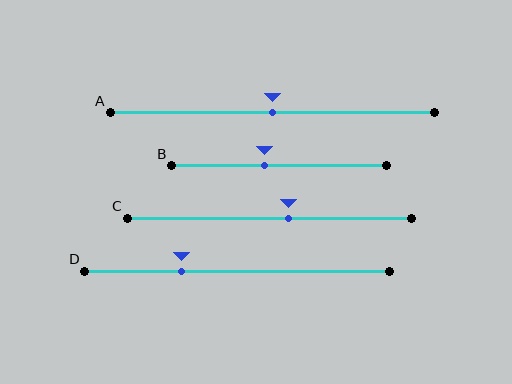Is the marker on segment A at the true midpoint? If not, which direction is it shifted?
Yes, the marker on segment A is at the true midpoint.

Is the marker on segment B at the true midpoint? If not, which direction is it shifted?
No, the marker on segment B is shifted to the left by about 7% of the segment length.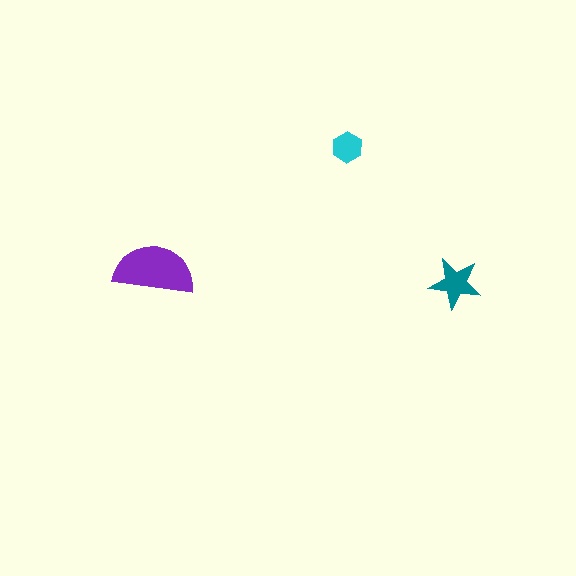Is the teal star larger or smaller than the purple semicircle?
Smaller.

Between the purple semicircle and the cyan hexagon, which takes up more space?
The purple semicircle.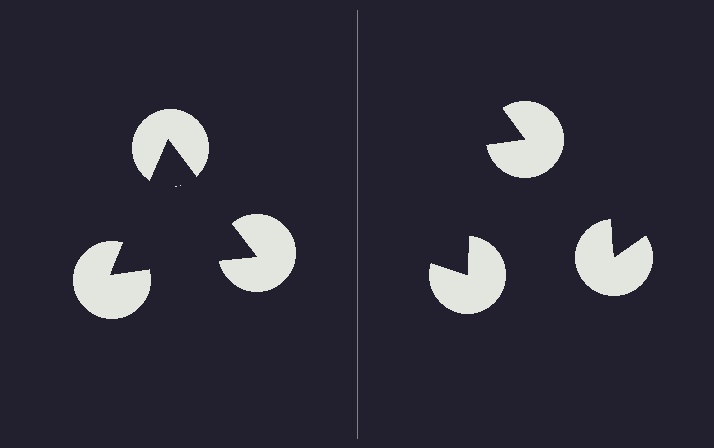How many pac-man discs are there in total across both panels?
6 — 3 on each side.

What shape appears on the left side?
An illusory triangle.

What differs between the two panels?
The pac-man discs are positioned identically on both sides; only the wedge orientations differ. On the left they align to a triangle; on the right they are misaligned.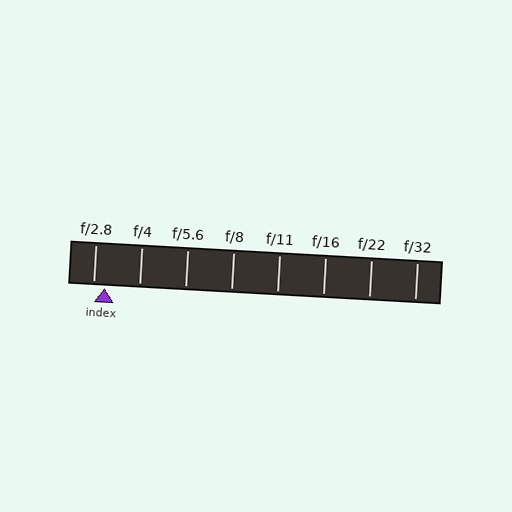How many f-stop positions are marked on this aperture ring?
There are 8 f-stop positions marked.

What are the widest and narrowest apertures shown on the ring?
The widest aperture shown is f/2.8 and the narrowest is f/32.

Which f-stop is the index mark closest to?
The index mark is closest to f/2.8.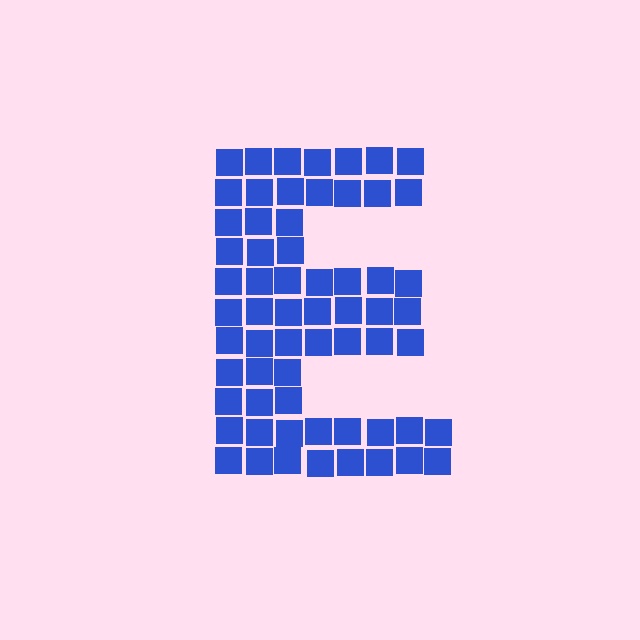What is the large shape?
The large shape is the letter E.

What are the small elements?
The small elements are squares.